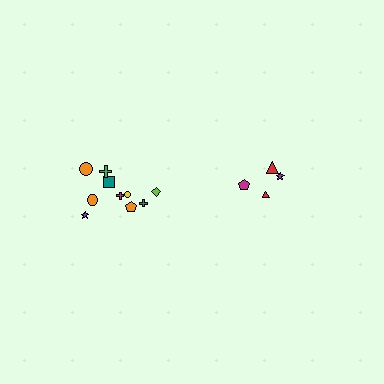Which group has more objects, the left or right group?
The left group.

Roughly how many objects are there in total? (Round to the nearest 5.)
Roughly 15 objects in total.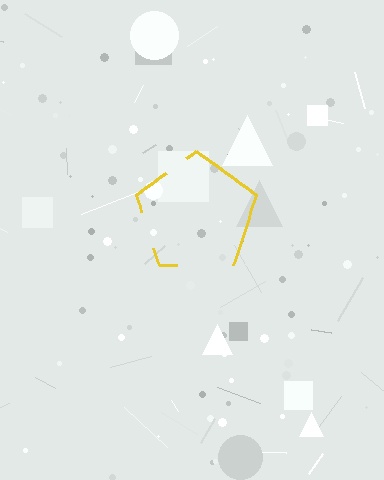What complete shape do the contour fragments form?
The contour fragments form a pentagon.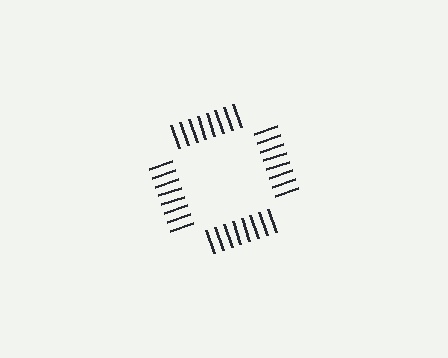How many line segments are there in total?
32 — 8 along each of the 4 edges.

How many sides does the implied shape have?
4 sides — the line-ends trace a square.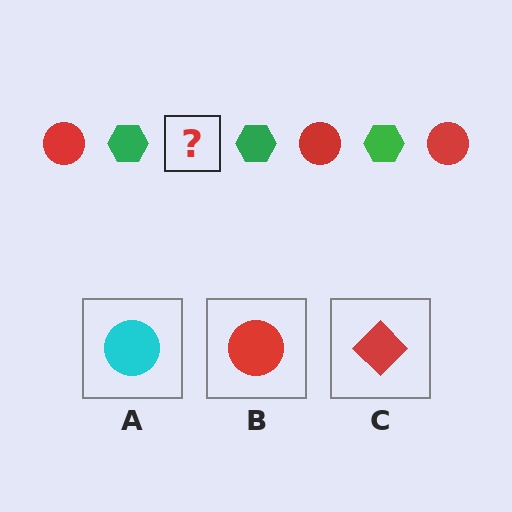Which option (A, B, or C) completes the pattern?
B.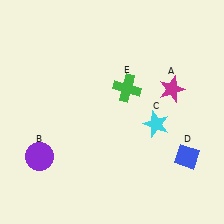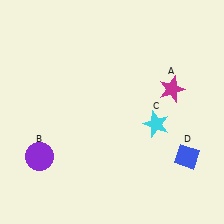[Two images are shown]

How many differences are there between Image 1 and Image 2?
There is 1 difference between the two images.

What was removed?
The green cross (E) was removed in Image 2.